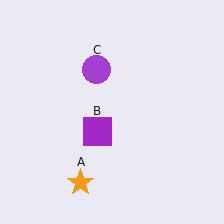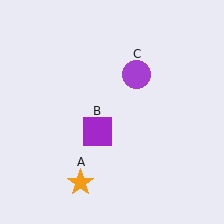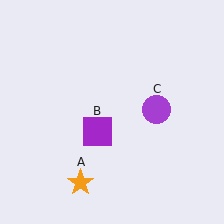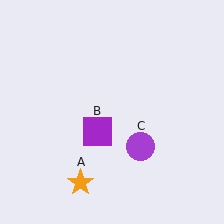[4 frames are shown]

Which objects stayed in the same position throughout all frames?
Orange star (object A) and purple square (object B) remained stationary.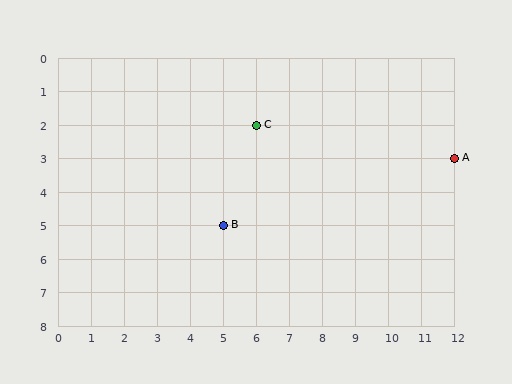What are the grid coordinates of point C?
Point C is at grid coordinates (6, 2).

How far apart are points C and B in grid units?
Points C and B are 1 column and 3 rows apart (about 3.2 grid units diagonally).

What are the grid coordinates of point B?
Point B is at grid coordinates (5, 5).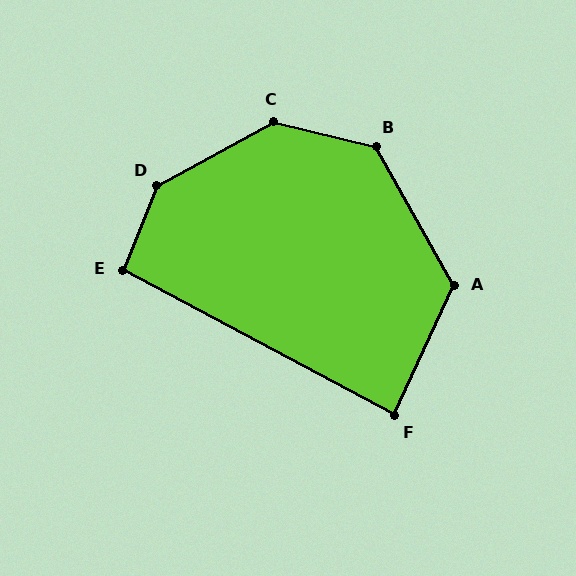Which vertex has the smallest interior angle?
F, at approximately 87 degrees.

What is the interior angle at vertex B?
Approximately 133 degrees (obtuse).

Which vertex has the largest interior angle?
D, at approximately 141 degrees.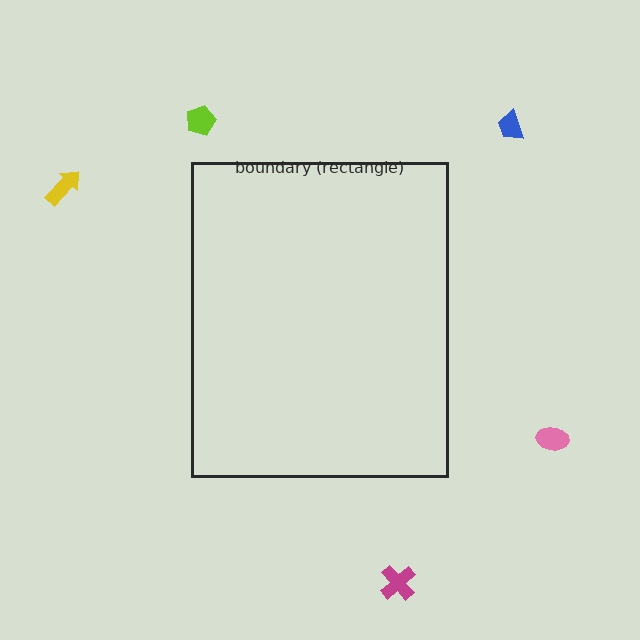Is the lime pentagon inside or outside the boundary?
Outside.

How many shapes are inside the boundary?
0 inside, 5 outside.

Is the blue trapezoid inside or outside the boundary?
Outside.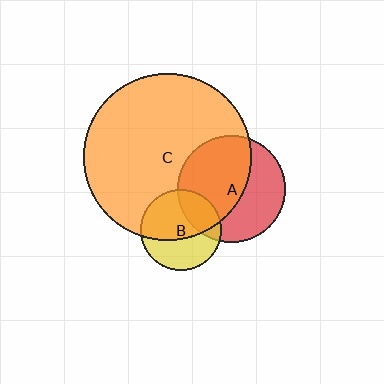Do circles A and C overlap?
Yes.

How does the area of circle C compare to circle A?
Approximately 2.4 times.